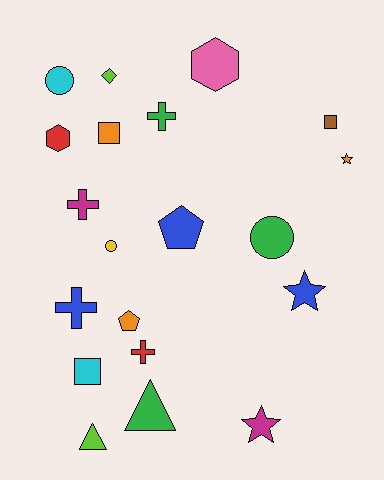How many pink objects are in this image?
There is 1 pink object.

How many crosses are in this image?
There are 4 crosses.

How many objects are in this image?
There are 20 objects.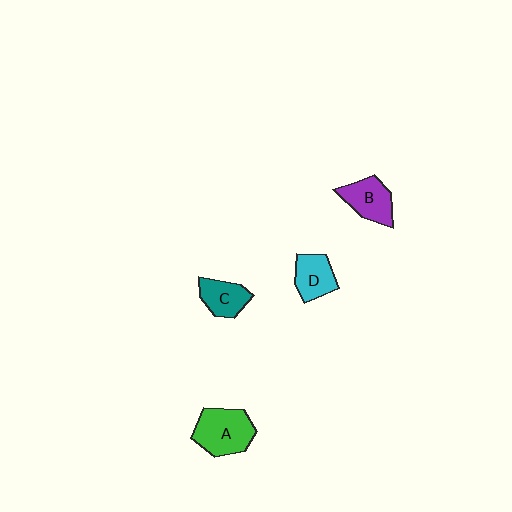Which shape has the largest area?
Shape A (green).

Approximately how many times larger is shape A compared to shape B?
Approximately 1.3 times.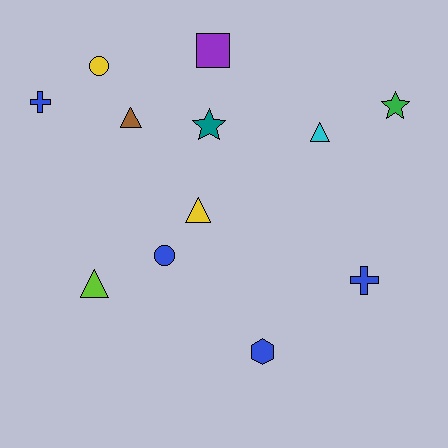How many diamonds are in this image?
There are no diamonds.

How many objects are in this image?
There are 12 objects.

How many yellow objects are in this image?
There are 2 yellow objects.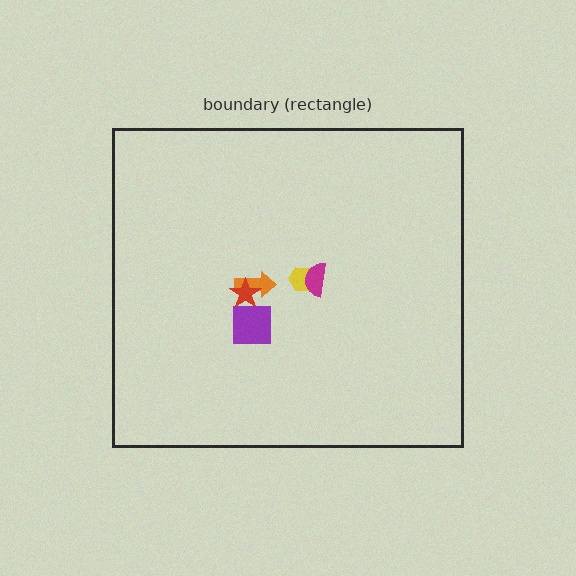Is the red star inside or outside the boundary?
Inside.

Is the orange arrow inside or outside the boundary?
Inside.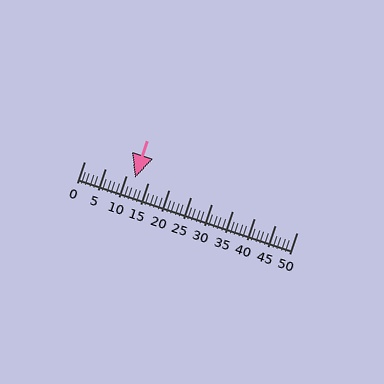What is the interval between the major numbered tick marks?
The major tick marks are spaced 5 units apart.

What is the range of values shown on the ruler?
The ruler shows values from 0 to 50.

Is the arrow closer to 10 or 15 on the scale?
The arrow is closer to 10.